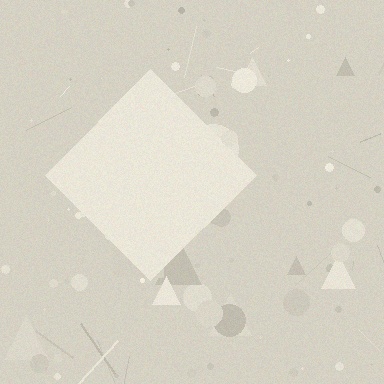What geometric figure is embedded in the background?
A diamond is embedded in the background.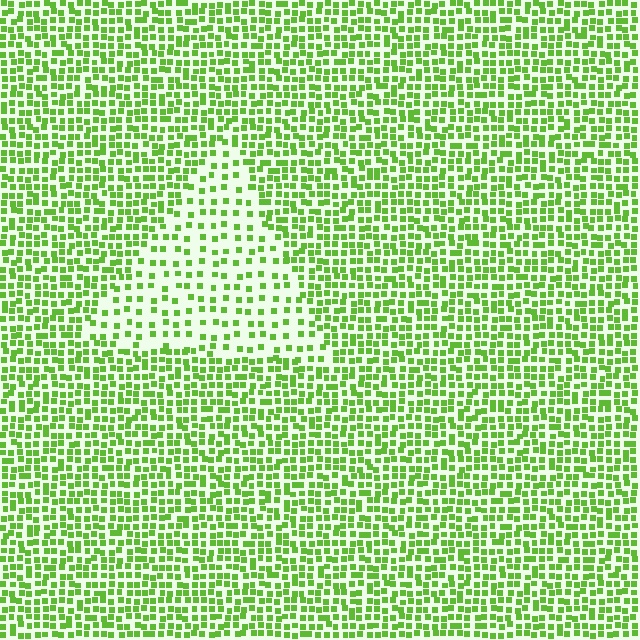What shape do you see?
I see a triangle.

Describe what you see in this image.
The image contains small lime elements arranged at two different densities. A triangle-shaped region is visible where the elements are less densely packed than the surrounding area.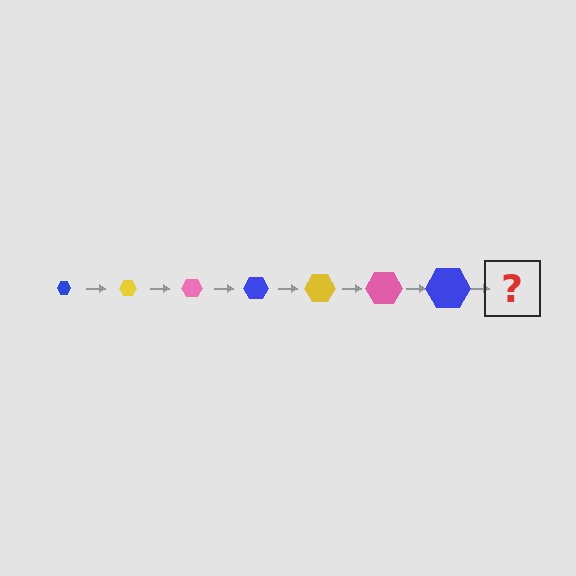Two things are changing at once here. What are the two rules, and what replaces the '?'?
The two rules are that the hexagon grows larger each step and the color cycles through blue, yellow, and pink. The '?' should be a yellow hexagon, larger than the previous one.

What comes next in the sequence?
The next element should be a yellow hexagon, larger than the previous one.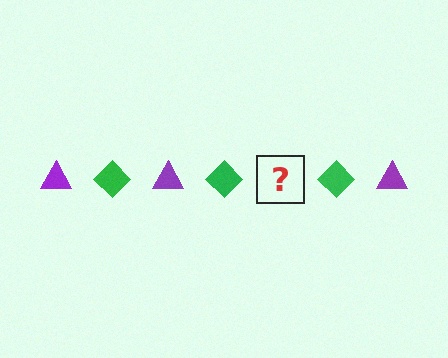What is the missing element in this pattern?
The missing element is a purple triangle.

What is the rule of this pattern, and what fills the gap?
The rule is that the pattern alternates between purple triangle and green diamond. The gap should be filled with a purple triangle.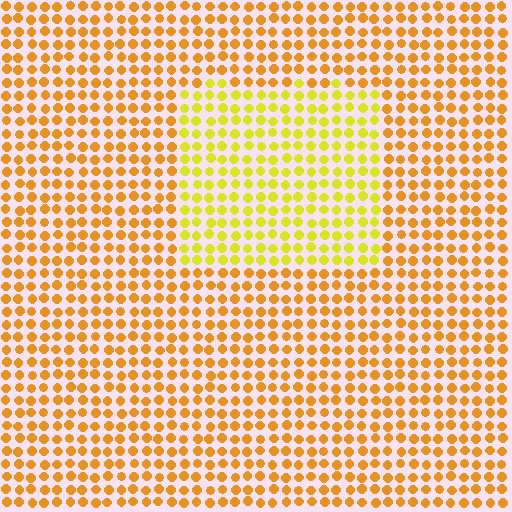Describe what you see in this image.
The image is filled with small orange elements in a uniform arrangement. A rectangle-shaped region is visible where the elements are tinted to a slightly different hue, forming a subtle color boundary.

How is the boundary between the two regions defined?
The boundary is defined purely by a slight shift in hue (about 30 degrees). Spacing, size, and orientation are identical on both sides.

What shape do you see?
I see a rectangle.